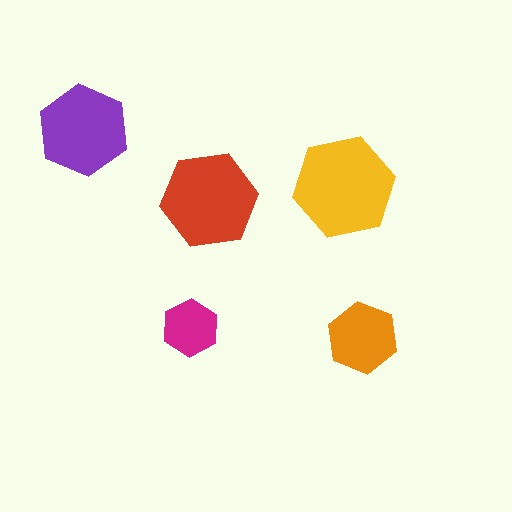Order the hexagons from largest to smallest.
the yellow one, the red one, the purple one, the orange one, the magenta one.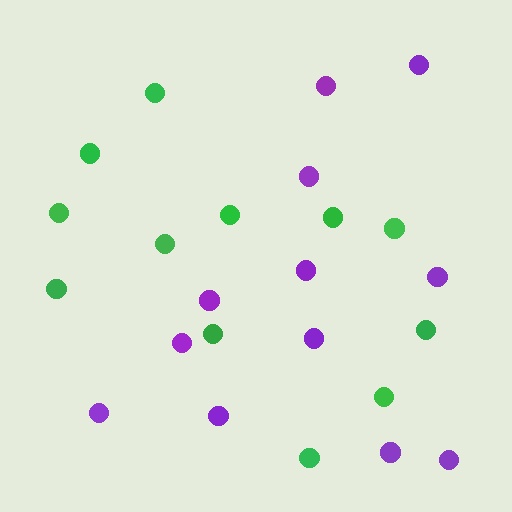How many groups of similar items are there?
There are 2 groups: one group of purple circles (12) and one group of green circles (12).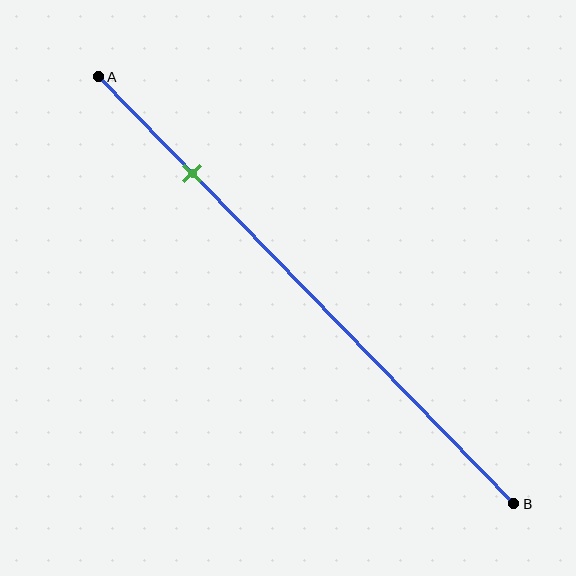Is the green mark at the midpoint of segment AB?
No, the mark is at about 25% from A, not at the 50% midpoint.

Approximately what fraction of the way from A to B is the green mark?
The green mark is approximately 25% of the way from A to B.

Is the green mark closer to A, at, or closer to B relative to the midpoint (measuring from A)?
The green mark is closer to point A than the midpoint of segment AB.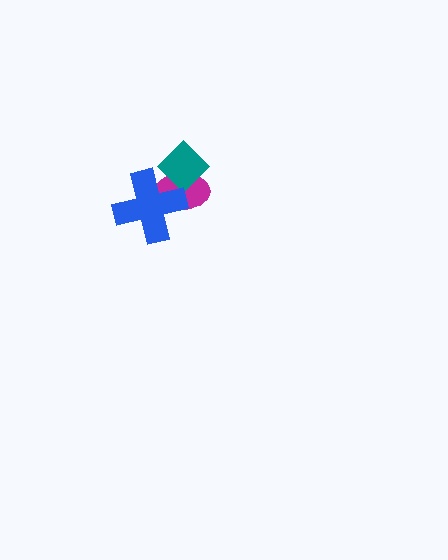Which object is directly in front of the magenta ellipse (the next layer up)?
The teal diamond is directly in front of the magenta ellipse.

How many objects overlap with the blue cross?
2 objects overlap with the blue cross.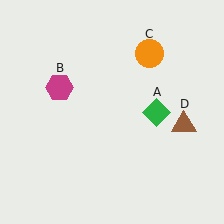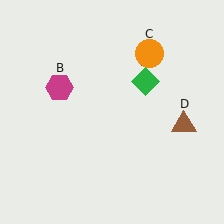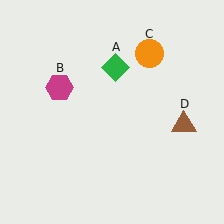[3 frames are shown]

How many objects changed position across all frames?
1 object changed position: green diamond (object A).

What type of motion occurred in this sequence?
The green diamond (object A) rotated counterclockwise around the center of the scene.